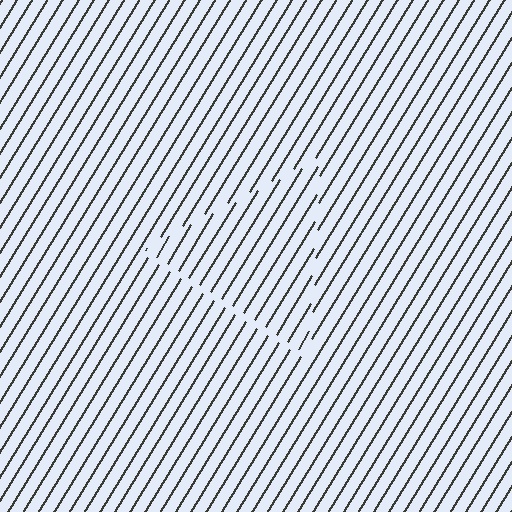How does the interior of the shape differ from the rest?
The interior of the shape contains the same grating, shifted by half a period — the contour is defined by the phase discontinuity where line-ends from the inner and outer gratings abut.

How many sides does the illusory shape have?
3 sides — the line-ends trace a triangle.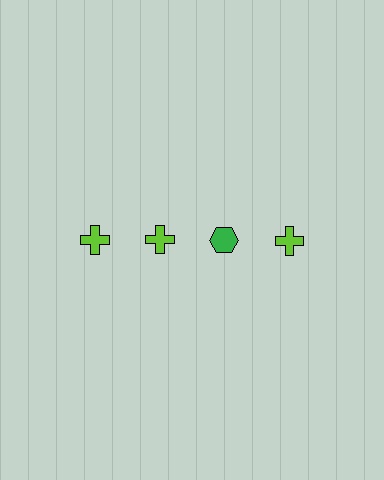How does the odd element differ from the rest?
It differs in both color (green instead of lime) and shape (hexagon instead of cross).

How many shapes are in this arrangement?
There are 4 shapes arranged in a grid pattern.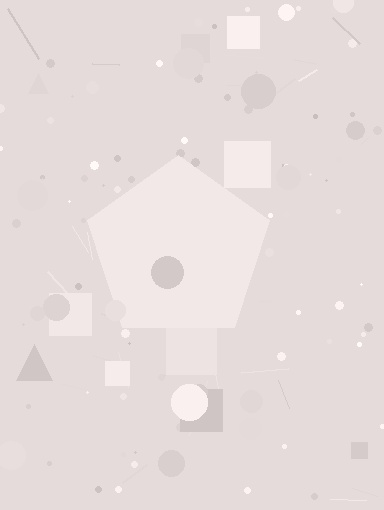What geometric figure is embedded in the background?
A pentagon is embedded in the background.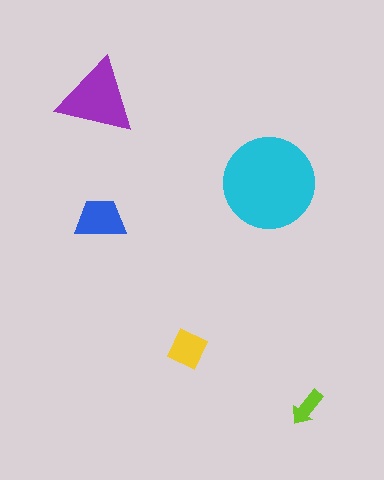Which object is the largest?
The cyan circle.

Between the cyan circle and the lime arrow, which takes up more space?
The cyan circle.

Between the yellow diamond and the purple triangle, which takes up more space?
The purple triangle.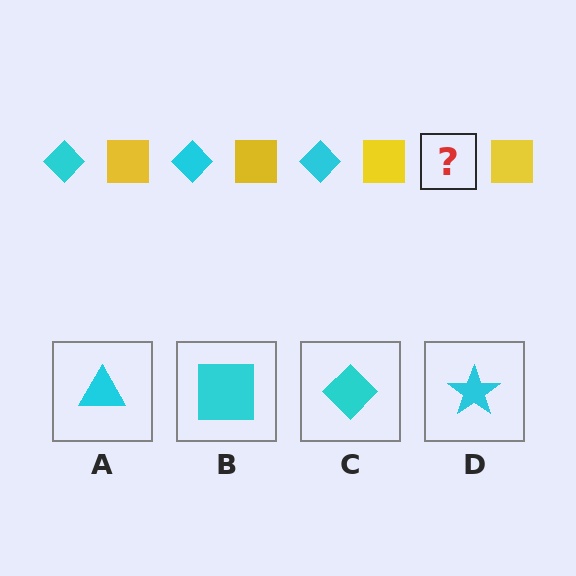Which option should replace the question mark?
Option C.